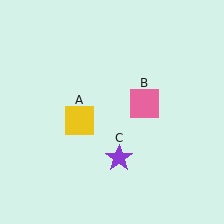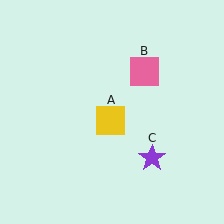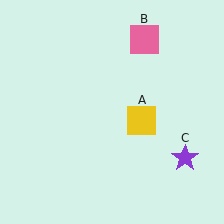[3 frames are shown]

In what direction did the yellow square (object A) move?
The yellow square (object A) moved right.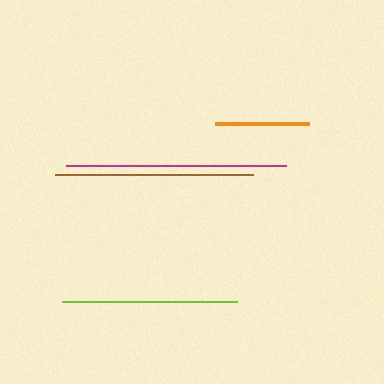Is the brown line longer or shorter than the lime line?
The brown line is longer than the lime line.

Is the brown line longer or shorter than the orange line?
The brown line is longer than the orange line.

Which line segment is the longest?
The magenta line is the longest at approximately 220 pixels.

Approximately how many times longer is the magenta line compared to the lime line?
The magenta line is approximately 1.3 times the length of the lime line.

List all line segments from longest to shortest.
From longest to shortest: magenta, brown, lime, orange.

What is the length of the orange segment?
The orange segment is approximately 94 pixels long.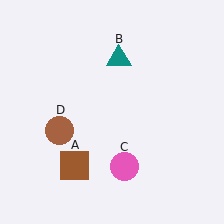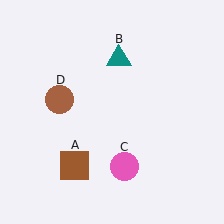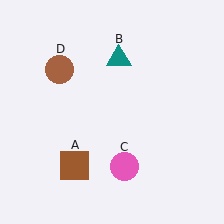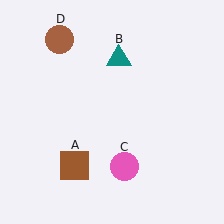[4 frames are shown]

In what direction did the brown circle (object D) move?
The brown circle (object D) moved up.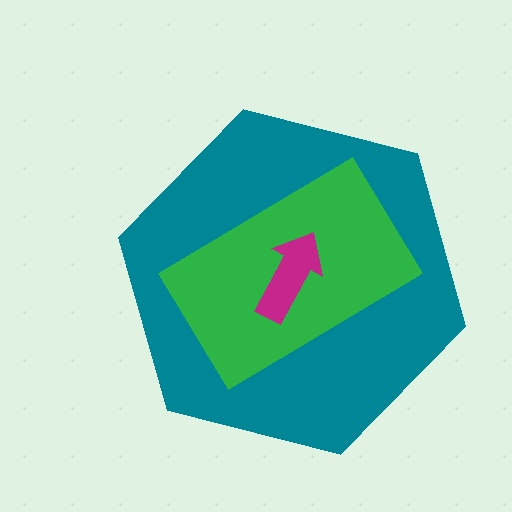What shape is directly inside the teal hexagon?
The green rectangle.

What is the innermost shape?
The magenta arrow.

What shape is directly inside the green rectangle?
The magenta arrow.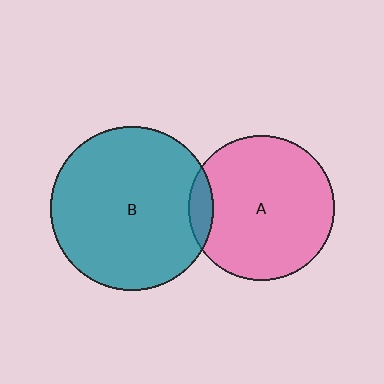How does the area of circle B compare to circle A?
Approximately 1.3 times.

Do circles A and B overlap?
Yes.